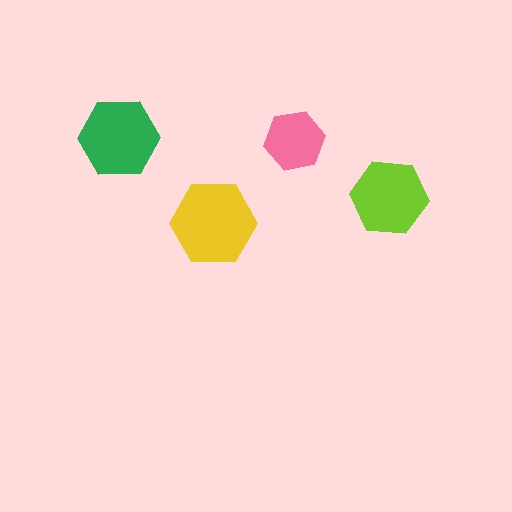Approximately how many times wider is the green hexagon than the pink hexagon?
About 1.5 times wider.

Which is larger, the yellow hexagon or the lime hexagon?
The yellow one.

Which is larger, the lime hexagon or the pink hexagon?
The lime one.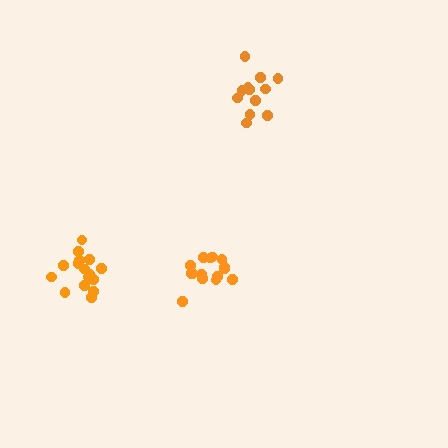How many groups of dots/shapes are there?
There are 3 groups.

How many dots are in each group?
Group 1: 12 dots, Group 2: 16 dots, Group 3: 16 dots (44 total).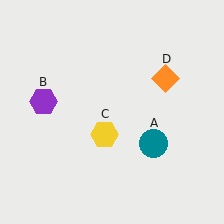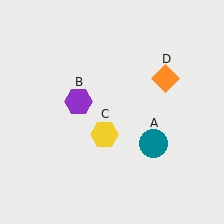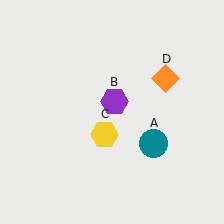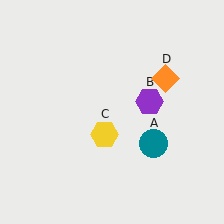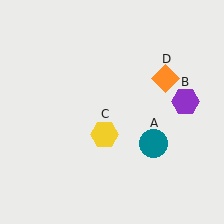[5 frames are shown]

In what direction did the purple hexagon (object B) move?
The purple hexagon (object B) moved right.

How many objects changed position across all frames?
1 object changed position: purple hexagon (object B).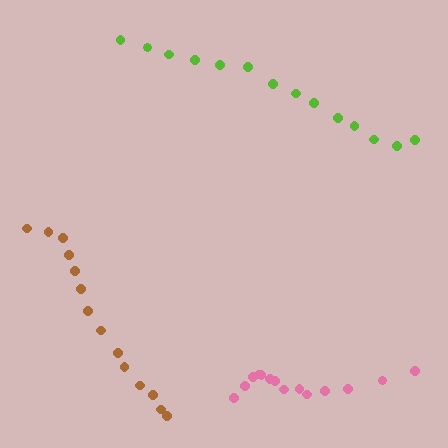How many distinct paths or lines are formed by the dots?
There are 3 distinct paths.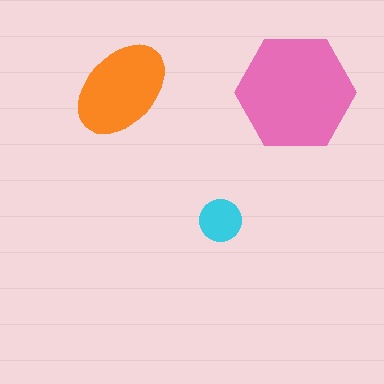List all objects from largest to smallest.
The pink hexagon, the orange ellipse, the cyan circle.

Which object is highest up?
The orange ellipse is topmost.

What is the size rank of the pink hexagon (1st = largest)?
1st.